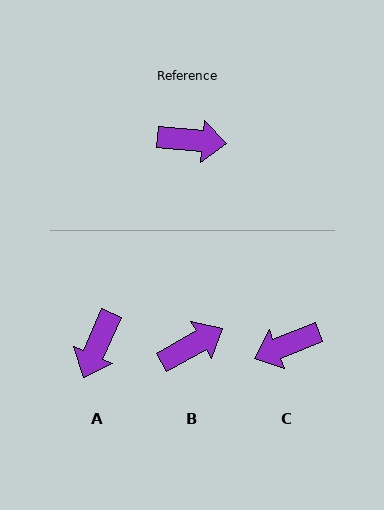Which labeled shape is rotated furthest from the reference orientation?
C, about 152 degrees away.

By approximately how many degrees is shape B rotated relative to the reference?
Approximately 35 degrees counter-clockwise.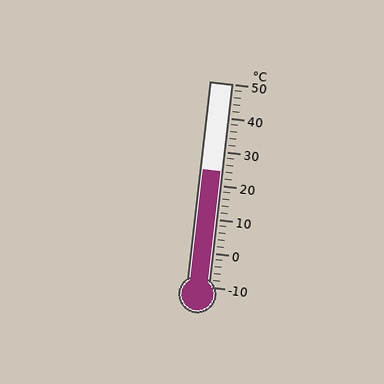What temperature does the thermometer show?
The thermometer shows approximately 24°C.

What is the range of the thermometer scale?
The thermometer scale ranges from -10°C to 50°C.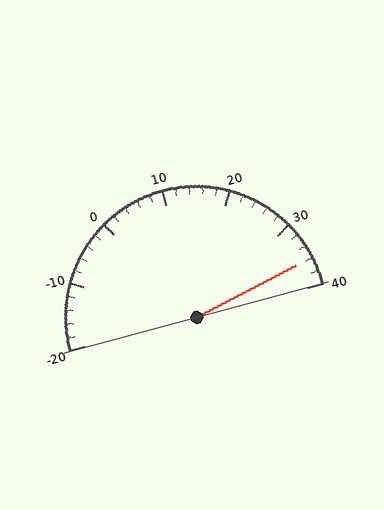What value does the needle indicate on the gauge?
The needle indicates approximately 36.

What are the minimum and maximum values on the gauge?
The gauge ranges from -20 to 40.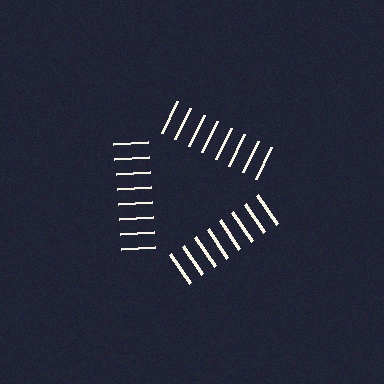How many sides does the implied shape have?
3 sides — the line-ends trace a triangle.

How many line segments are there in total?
24 — 8 along each of the 3 edges.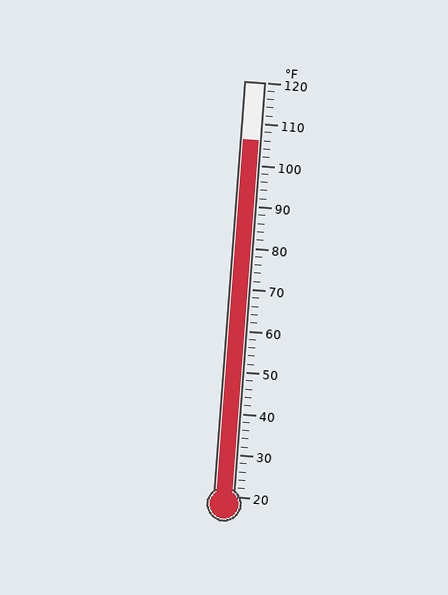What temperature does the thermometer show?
The thermometer shows approximately 106°F.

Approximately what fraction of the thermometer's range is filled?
The thermometer is filled to approximately 85% of its range.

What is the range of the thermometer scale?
The thermometer scale ranges from 20°F to 120°F.